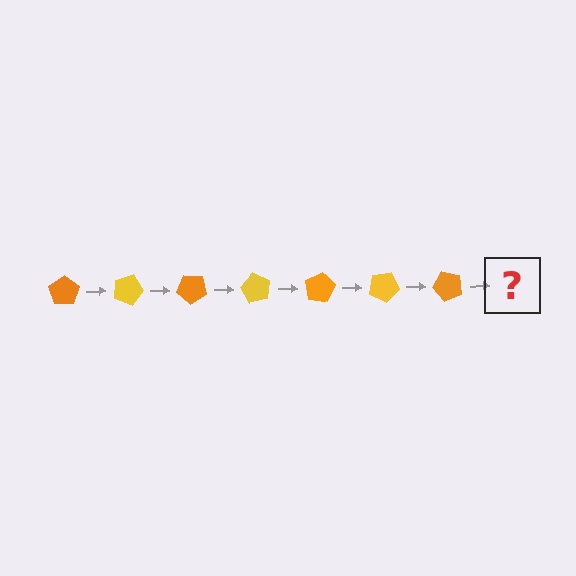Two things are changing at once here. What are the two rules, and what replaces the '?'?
The two rules are that it rotates 20 degrees each step and the color cycles through orange and yellow. The '?' should be a yellow pentagon, rotated 140 degrees from the start.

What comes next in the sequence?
The next element should be a yellow pentagon, rotated 140 degrees from the start.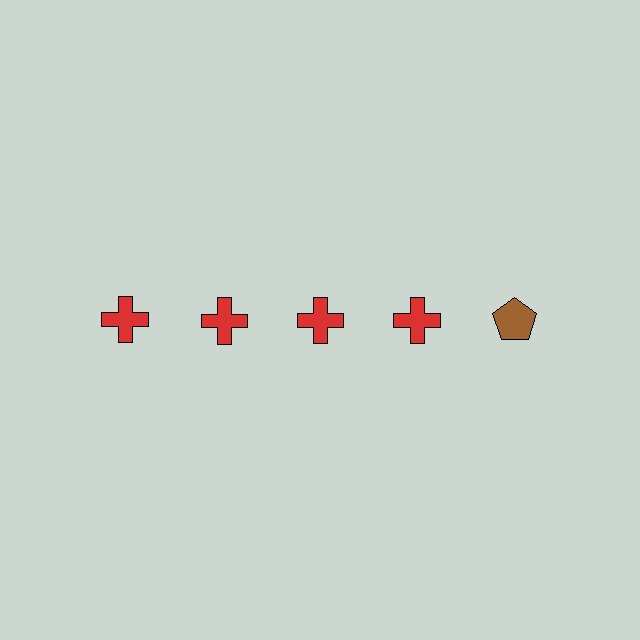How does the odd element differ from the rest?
It differs in both color (brown instead of red) and shape (pentagon instead of cross).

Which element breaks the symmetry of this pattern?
The brown pentagon in the top row, rightmost column breaks the symmetry. All other shapes are red crosses.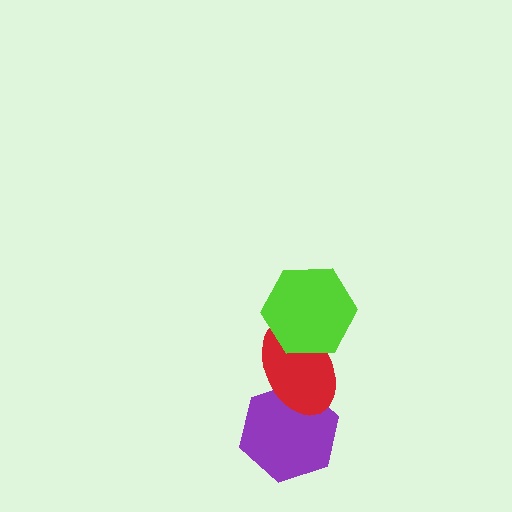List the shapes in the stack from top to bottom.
From top to bottom: the lime hexagon, the red ellipse, the purple hexagon.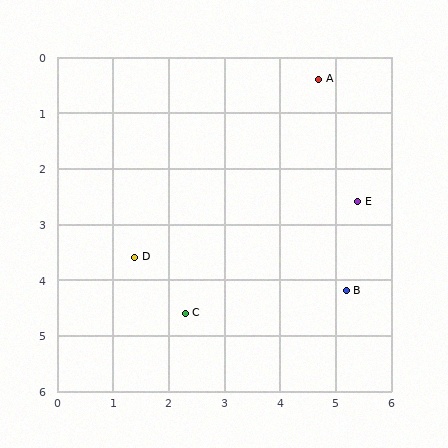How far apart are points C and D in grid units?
Points C and D are about 1.3 grid units apart.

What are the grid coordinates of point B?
Point B is at approximately (5.2, 4.2).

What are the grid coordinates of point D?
Point D is at approximately (1.4, 3.6).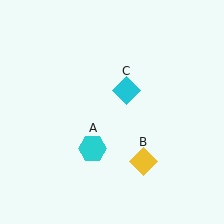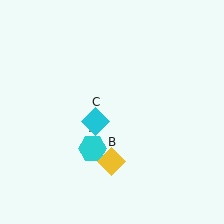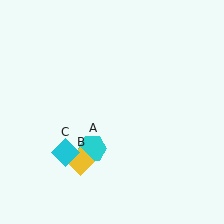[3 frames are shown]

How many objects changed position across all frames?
2 objects changed position: yellow diamond (object B), cyan diamond (object C).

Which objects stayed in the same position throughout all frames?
Cyan hexagon (object A) remained stationary.